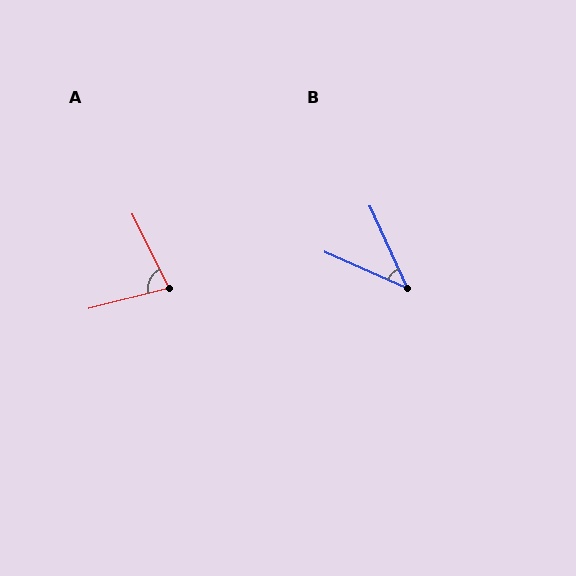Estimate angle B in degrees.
Approximately 42 degrees.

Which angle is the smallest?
B, at approximately 42 degrees.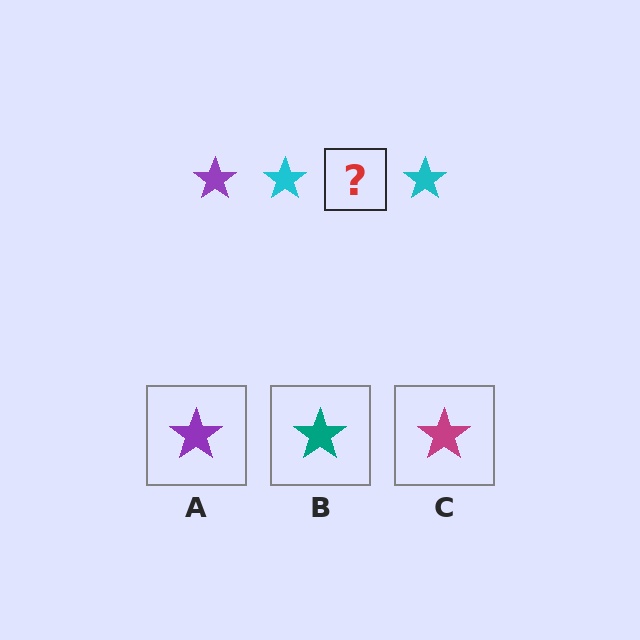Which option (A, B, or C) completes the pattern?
A.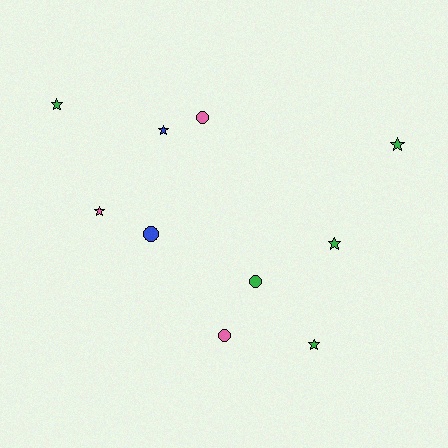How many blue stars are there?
There is 1 blue star.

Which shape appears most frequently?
Star, with 6 objects.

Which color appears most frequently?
Green, with 5 objects.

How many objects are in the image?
There are 10 objects.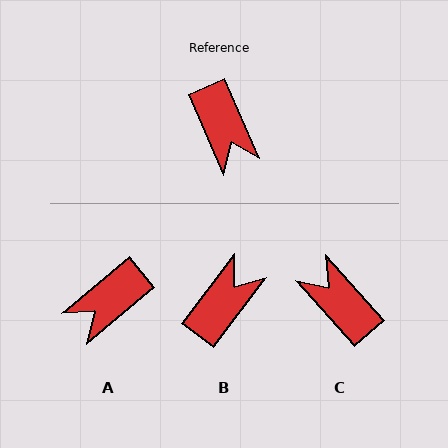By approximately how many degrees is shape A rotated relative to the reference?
Approximately 74 degrees clockwise.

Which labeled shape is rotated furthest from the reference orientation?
C, about 162 degrees away.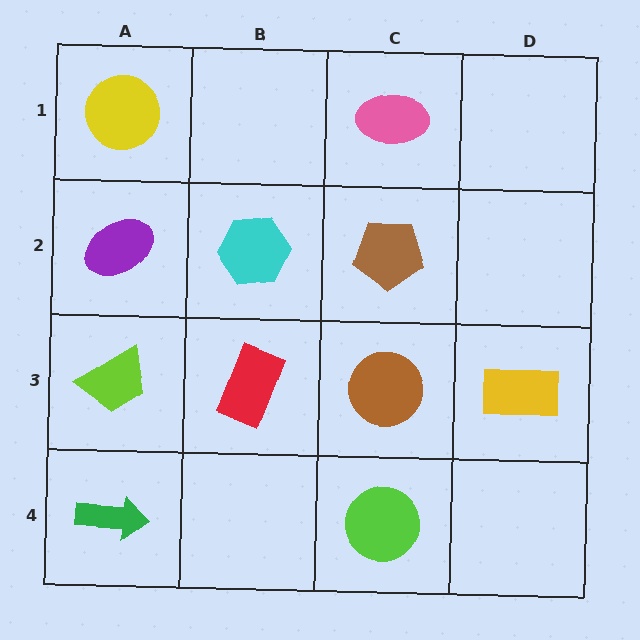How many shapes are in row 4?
2 shapes.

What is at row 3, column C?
A brown circle.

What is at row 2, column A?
A purple ellipse.